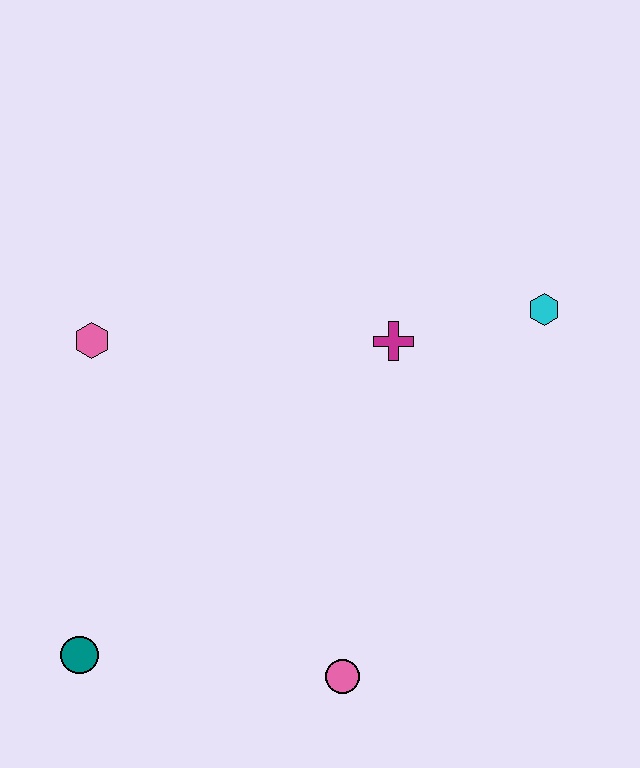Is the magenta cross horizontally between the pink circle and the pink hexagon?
No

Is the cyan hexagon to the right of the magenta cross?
Yes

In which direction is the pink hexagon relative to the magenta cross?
The pink hexagon is to the left of the magenta cross.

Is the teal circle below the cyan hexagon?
Yes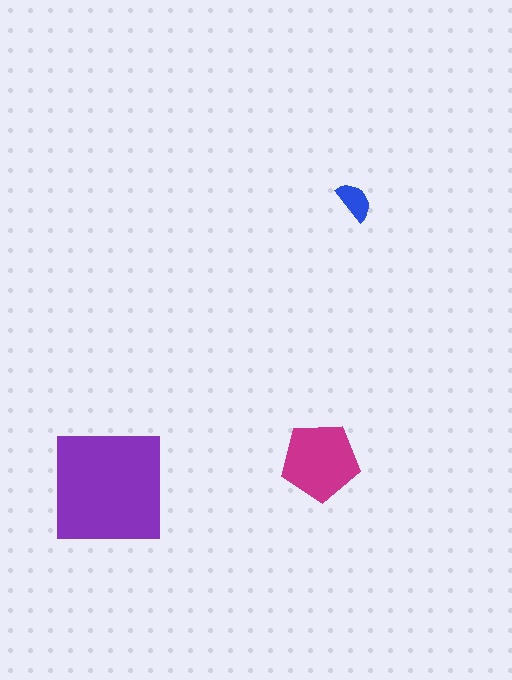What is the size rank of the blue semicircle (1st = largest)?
3rd.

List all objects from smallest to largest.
The blue semicircle, the magenta pentagon, the purple square.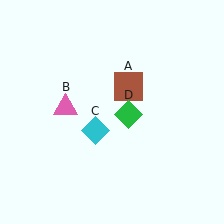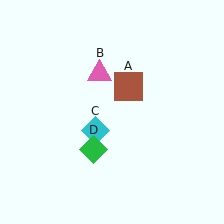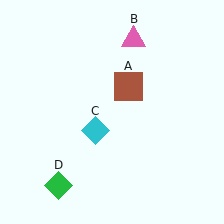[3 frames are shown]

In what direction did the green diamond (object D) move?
The green diamond (object D) moved down and to the left.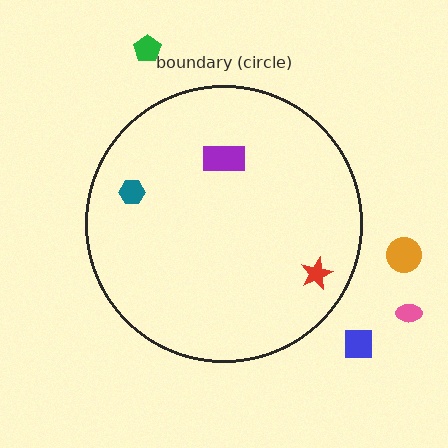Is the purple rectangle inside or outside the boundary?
Inside.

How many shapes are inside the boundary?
3 inside, 4 outside.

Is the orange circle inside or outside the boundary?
Outside.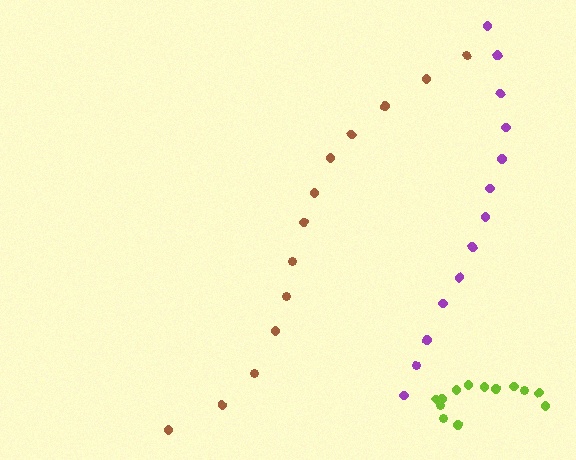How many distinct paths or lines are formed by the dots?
There are 3 distinct paths.